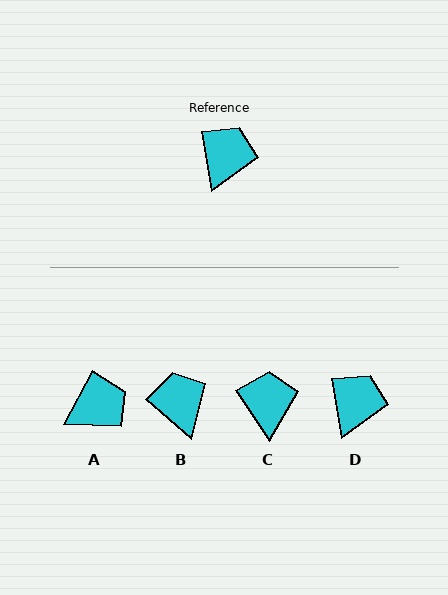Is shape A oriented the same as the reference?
No, it is off by about 38 degrees.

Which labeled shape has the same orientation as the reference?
D.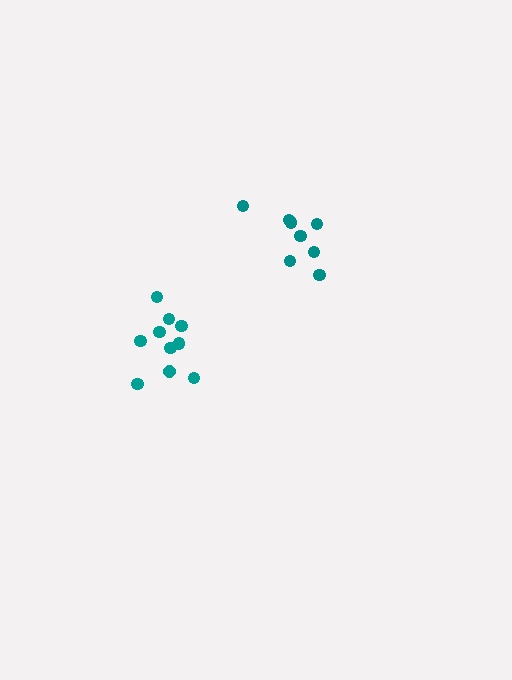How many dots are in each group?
Group 1: 10 dots, Group 2: 8 dots (18 total).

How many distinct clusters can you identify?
There are 2 distinct clusters.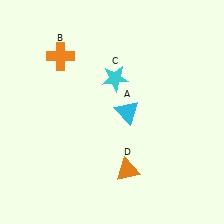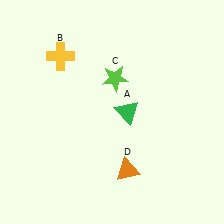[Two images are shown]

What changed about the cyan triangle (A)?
In Image 1, A is cyan. In Image 2, it changed to green.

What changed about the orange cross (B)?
In Image 1, B is orange. In Image 2, it changed to yellow.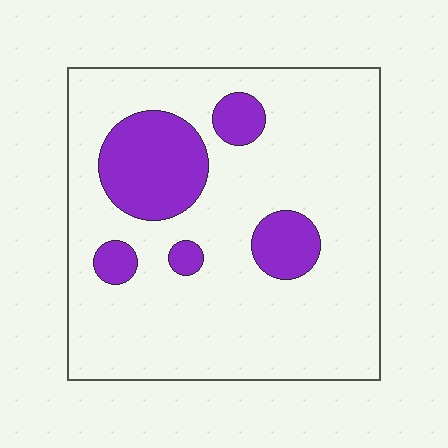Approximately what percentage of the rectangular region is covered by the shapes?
Approximately 20%.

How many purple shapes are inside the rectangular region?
5.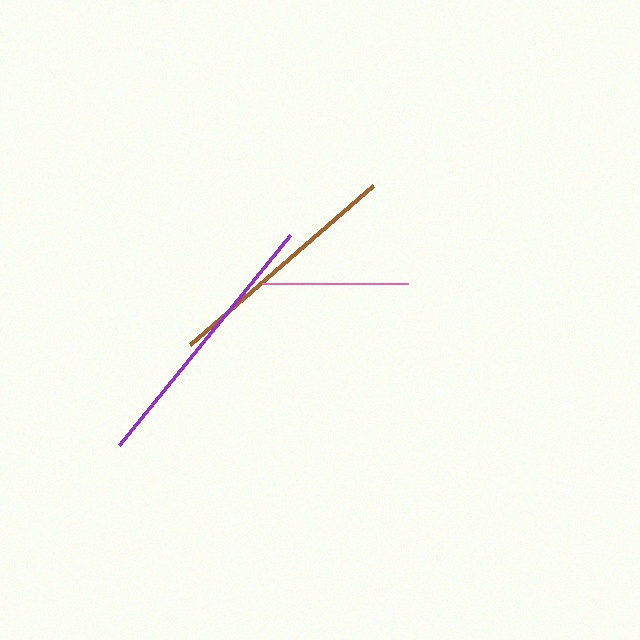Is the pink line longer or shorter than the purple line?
The purple line is longer than the pink line.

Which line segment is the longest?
The purple line is the longest at approximately 271 pixels.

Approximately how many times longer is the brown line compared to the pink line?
The brown line is approximately 1.7 times the length of the pink line.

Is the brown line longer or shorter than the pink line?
The brown line is longer than the pink line.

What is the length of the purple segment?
The purple segment is approximately 271 pixels long.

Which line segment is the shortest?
The pink line is the shortest at approximately 146 pixels.